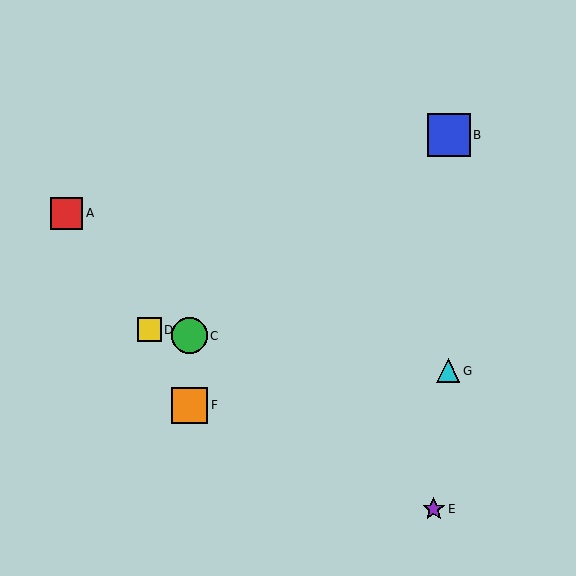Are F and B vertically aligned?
No, F is at x≈189 and B is at x≈449.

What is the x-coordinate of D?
Object D is at x≈149.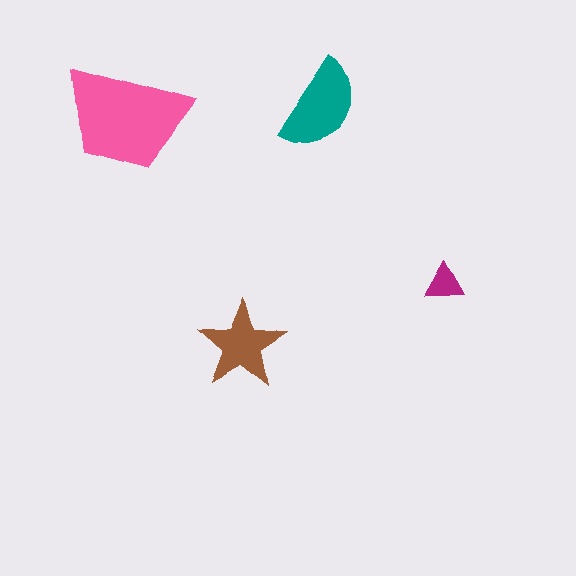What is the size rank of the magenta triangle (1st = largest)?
4th.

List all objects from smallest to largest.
The magenta triangle, the brown star, the teal semicircle, the pink trapezoid.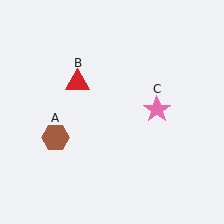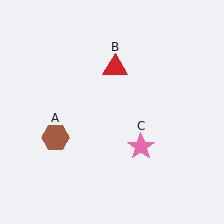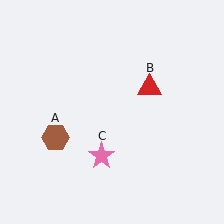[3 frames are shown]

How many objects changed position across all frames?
2 objects changed position: red triangle (object B), pink star (object C).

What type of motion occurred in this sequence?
The red triangle (object B), pink star (object C) rotated clockwise around the center of the scene.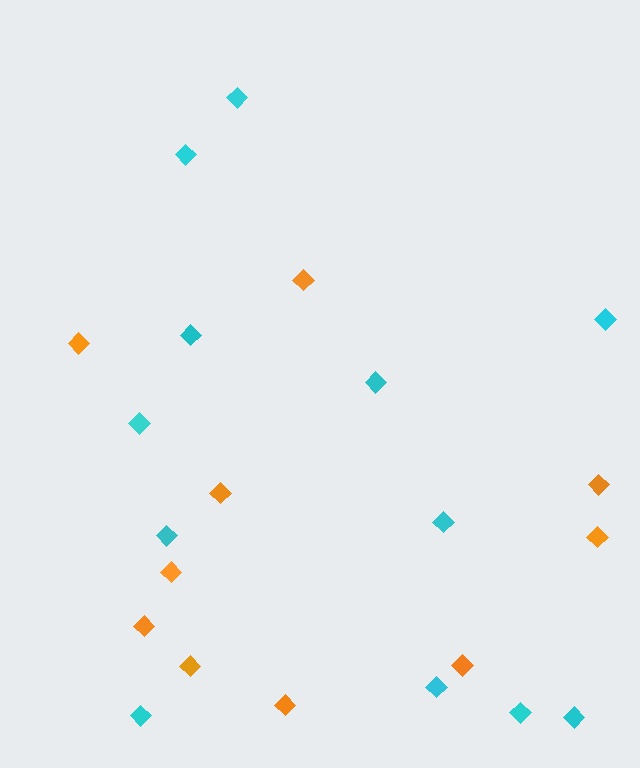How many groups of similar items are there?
There are 2 groups: one group of orange diamonds (10) and one group of cyan diamonds (12).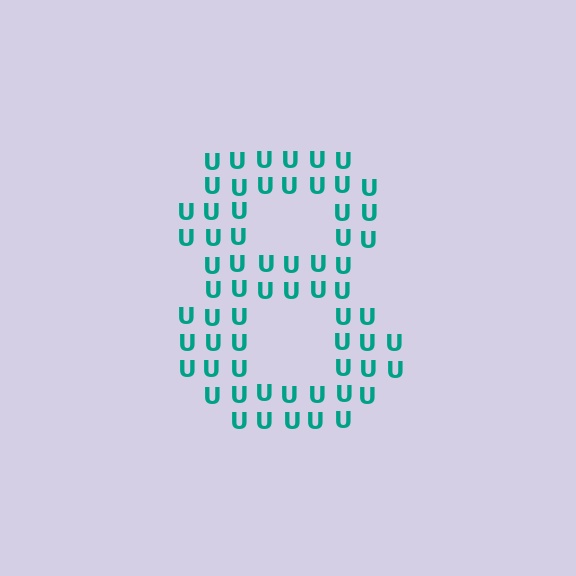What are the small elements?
The small elements are letter U's.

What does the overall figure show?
The overall figure shows the digit 8.